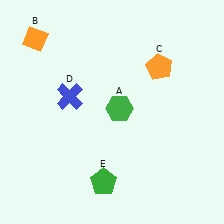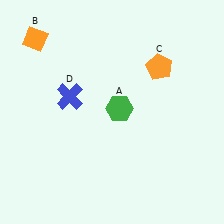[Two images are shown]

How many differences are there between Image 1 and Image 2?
There is 1 difference between the two images.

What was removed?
The green pentagon (E) was removed in Image 2.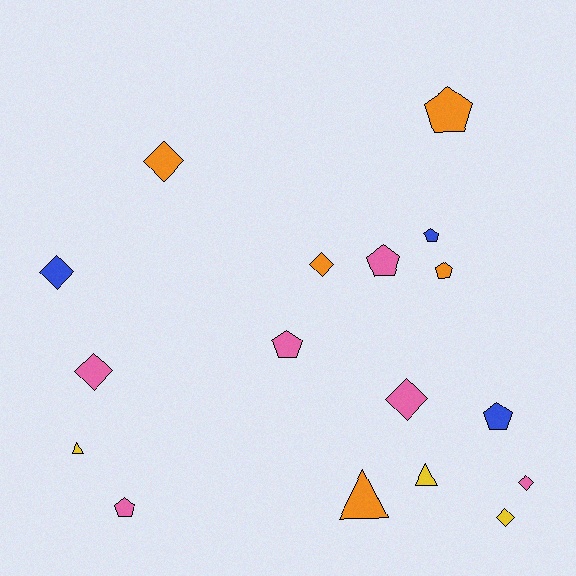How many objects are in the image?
There are 17 objects.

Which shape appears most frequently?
Pentagon, with 7 objects.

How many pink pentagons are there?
There are 3 pink pentagons.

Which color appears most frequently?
Pink, with 6 objects.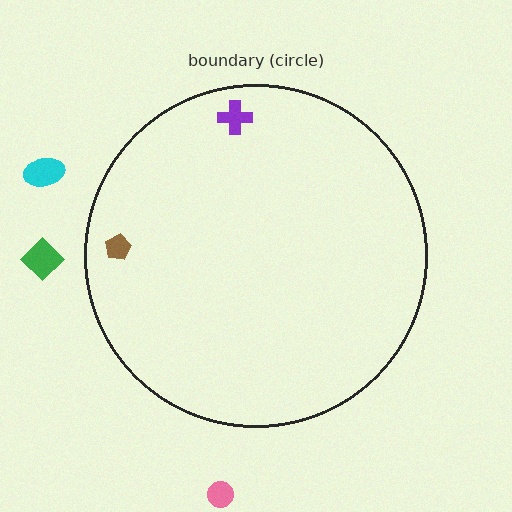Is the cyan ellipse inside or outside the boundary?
Outside.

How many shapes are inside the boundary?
2 inside, 3 outside.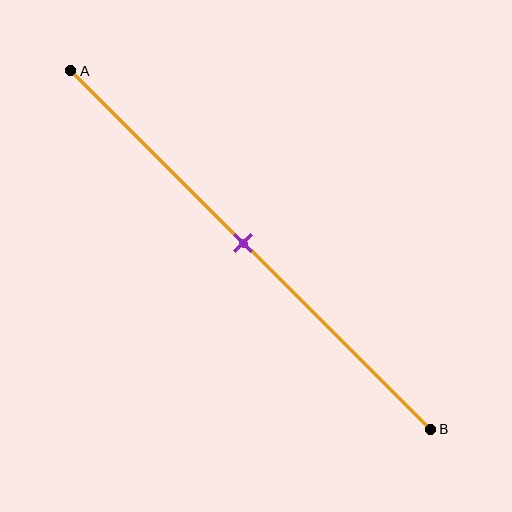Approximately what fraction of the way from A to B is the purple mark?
The purple mark is approximately 50% of the way from A to B.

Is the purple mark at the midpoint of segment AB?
Yes, the mark is approximately at the midpoint.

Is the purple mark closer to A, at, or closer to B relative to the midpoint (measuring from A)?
The purple mark is approximately at the midpoint of segment AB.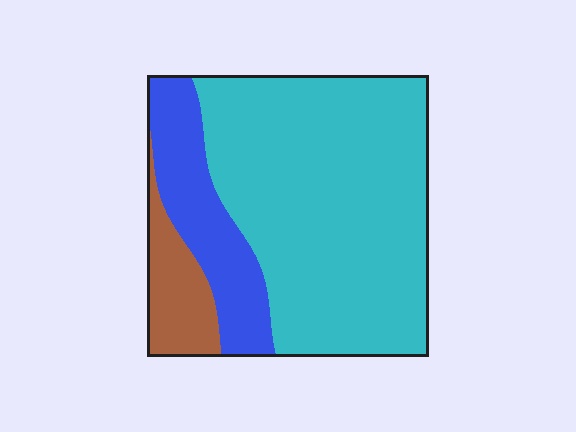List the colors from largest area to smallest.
From largest to smallest: cyan, blue, brown.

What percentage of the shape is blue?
Blue takes up less than a quarter of the shape.